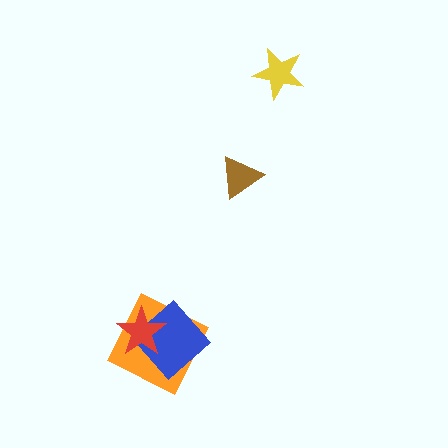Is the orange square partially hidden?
Yes, it is partially covered by another shape.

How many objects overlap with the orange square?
2 objects overlap with the orange square.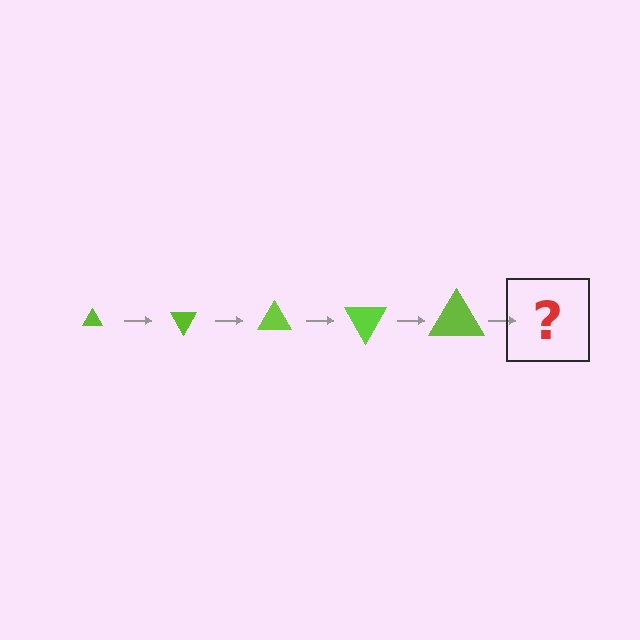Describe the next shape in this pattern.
It should be a triangle, larger than the previous one and rotated 300 degrees from the start.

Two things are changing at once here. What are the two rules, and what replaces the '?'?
The two rules are that the triangle grows larger each step and it rotates 60 degrees each step. The '?' should be a triangle, larger than the previous one and rotated 300 degrees from the start.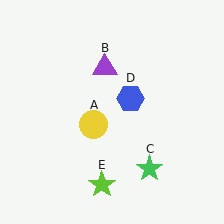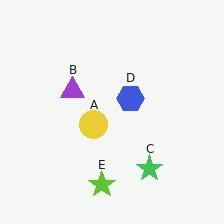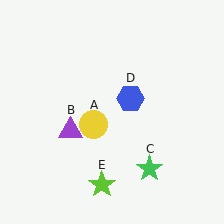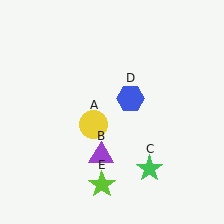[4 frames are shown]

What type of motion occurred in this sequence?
The purple triangle (object B) rotated counterclockwise around the center of the scene.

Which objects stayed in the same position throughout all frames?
Yellow circle (object A) and green star (object C) and blue hexagon (object D) and lime star (object E) remained stationary.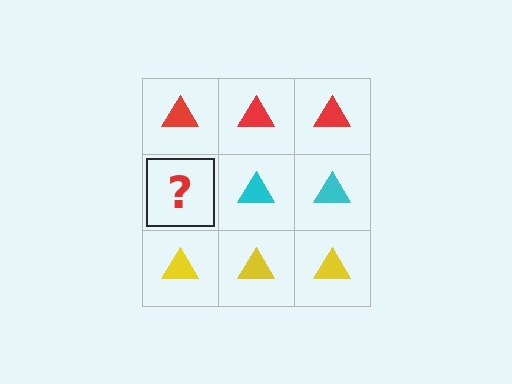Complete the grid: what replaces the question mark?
The question mark should be replaced with a cyan triangle.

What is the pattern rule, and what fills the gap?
The rule is that each row has a consistent color. The gap should be filled with a cyan triangle.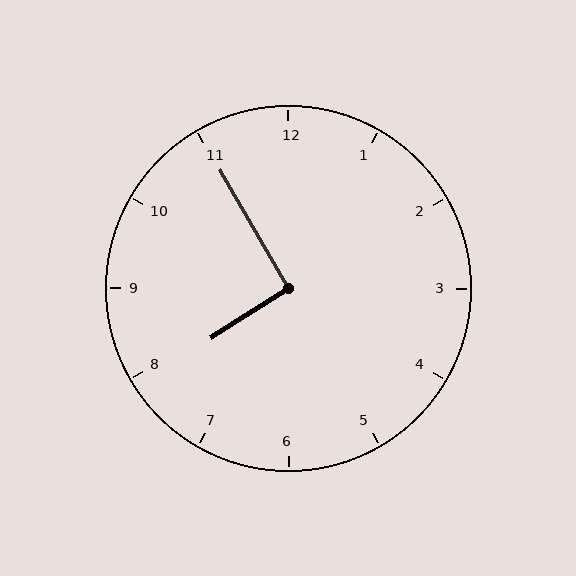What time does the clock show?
7:55.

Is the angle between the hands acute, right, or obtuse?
It is right.